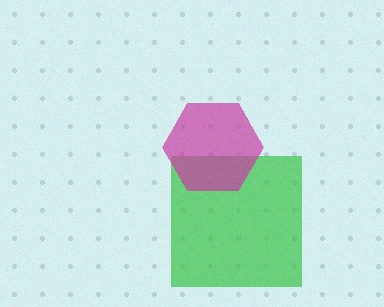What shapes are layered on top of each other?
The layered shapes are: a green square, a magenta hexagon.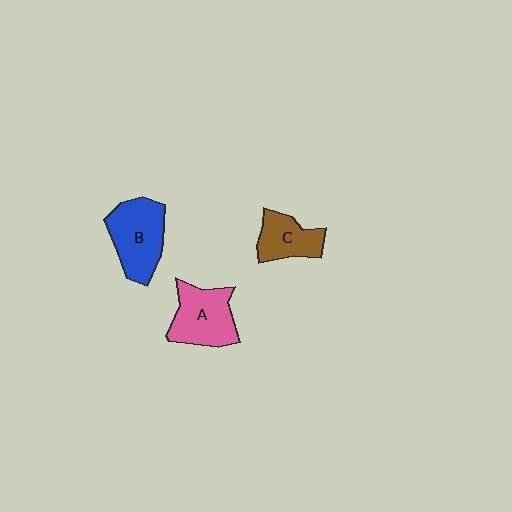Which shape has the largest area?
Shape B (blue).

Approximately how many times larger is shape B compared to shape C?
Approximately 1.5 times.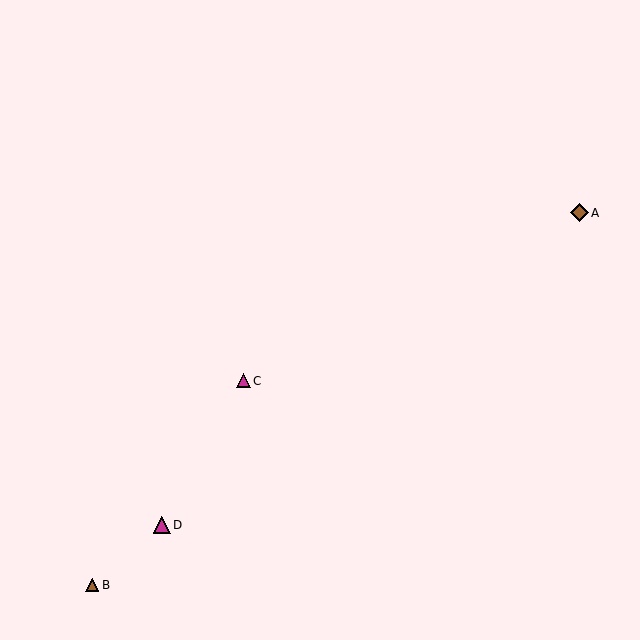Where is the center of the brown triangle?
The center of the brown triangle is at (92, 585).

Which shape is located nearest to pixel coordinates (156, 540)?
The magenta triangle (labeled D) at (162, 525) is nearest to that location.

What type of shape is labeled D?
Shape D is a magenta triangle.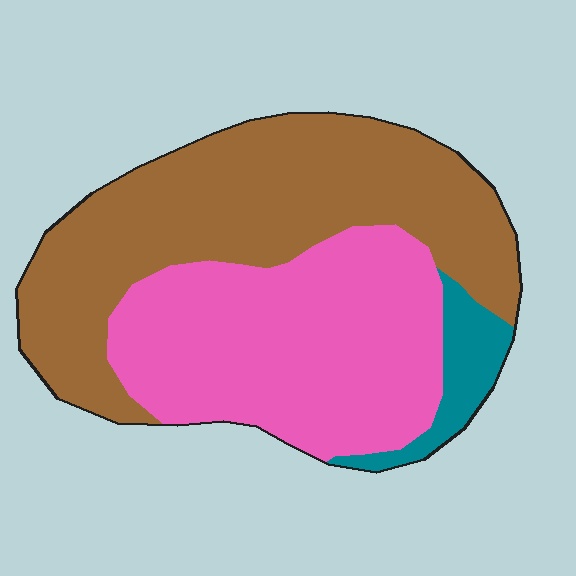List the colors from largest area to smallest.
From largest to smallest: brown, pink, teal.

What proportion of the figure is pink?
Pink takes up about two fifths (2/5) of the figure.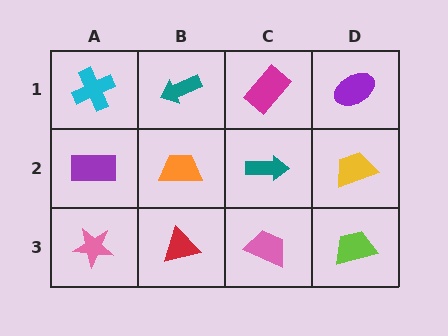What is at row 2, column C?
A teal arrow.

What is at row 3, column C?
A pink trapezoid.